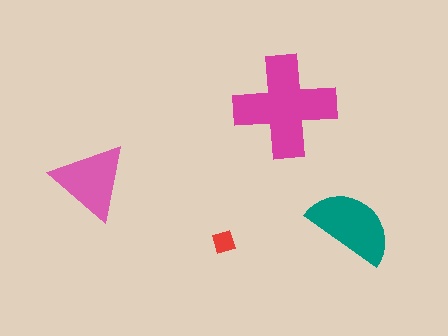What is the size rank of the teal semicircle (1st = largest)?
2nd.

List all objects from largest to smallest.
The magenta cross, the teal semicircle, the pink triangle, the red diamond.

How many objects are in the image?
There are 4 objects in the image.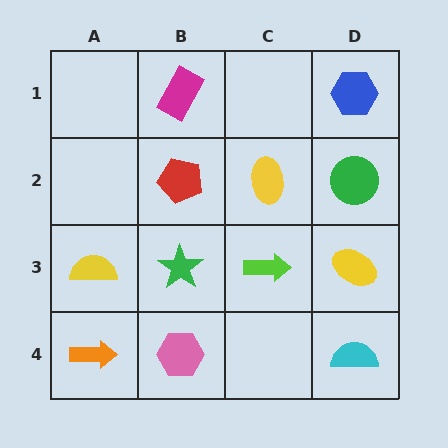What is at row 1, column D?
A blue hexagon.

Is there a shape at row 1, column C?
No, that cell is empty.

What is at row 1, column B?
A magenta rectangle.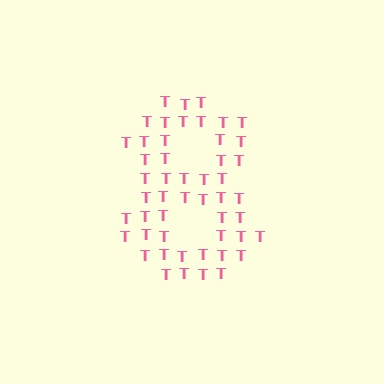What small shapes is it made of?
It is made of small letter T's.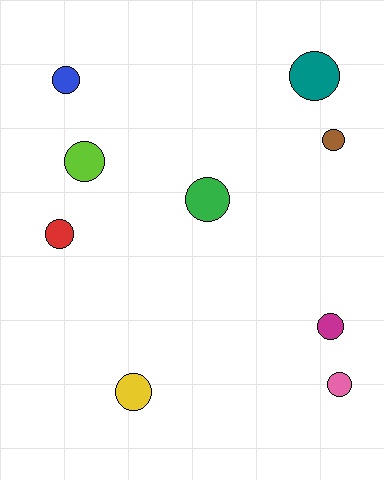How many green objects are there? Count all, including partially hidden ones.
There is 1 green object.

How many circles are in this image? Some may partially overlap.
There are 9 circles.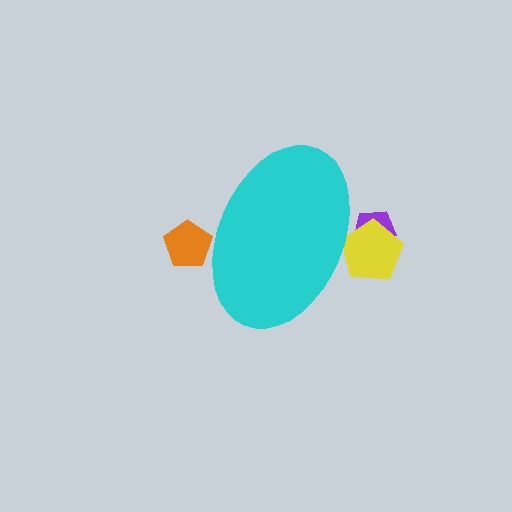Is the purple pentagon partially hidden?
Yes, the purple pentagon is partially hidden behind the cyan ellipse.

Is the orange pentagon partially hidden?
Yes, the orange pentagon is partially hidden behind the cyan ellipse.